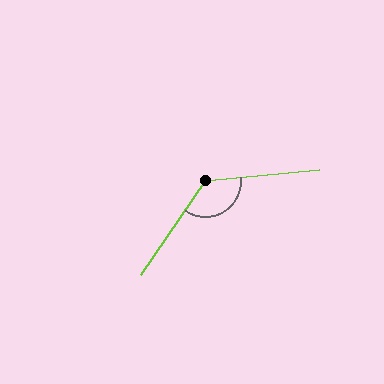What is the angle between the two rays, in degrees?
Approximately 130 degrees.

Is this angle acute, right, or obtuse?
It is obtuse.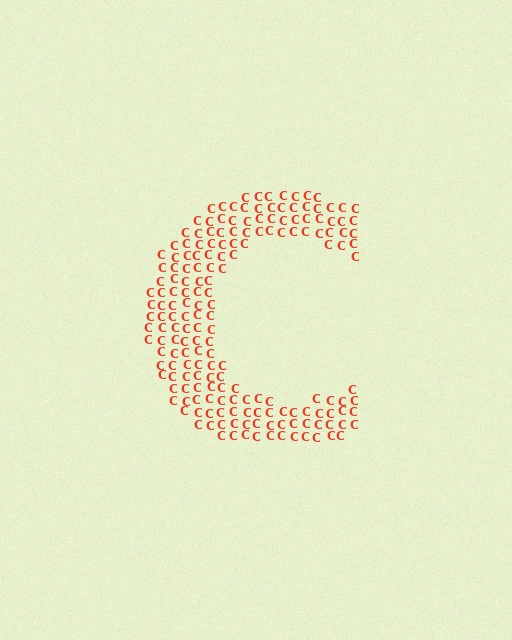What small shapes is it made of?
It is made of small letter C's.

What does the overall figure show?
The overall figure shows the letter C.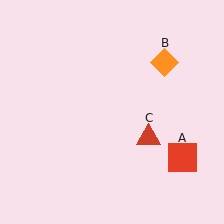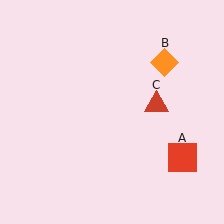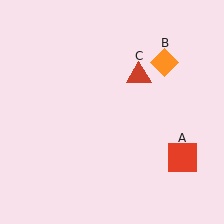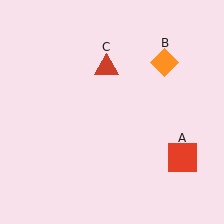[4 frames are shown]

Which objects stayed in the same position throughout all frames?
Red square (object A) and orange diamond (object B) remained stationary.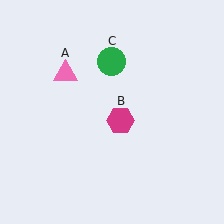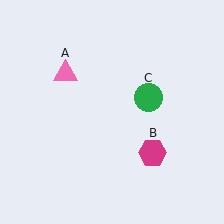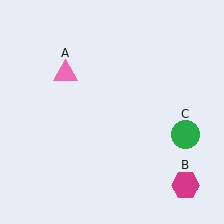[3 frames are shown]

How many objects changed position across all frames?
2 objects changed position: magenta hexagon (object B), green circle (object C).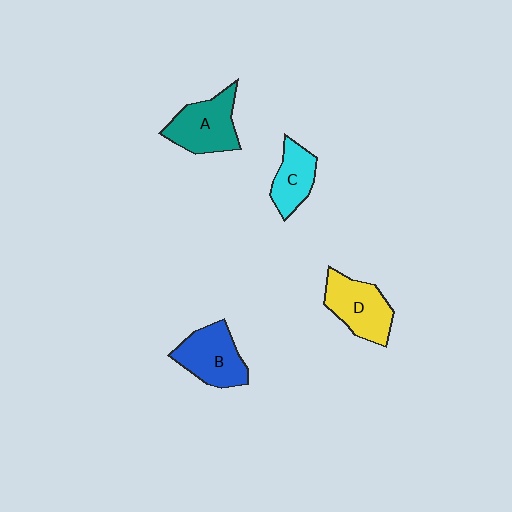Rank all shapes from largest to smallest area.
From largest to smallest: A (teal), D (yellow), B (blue), C (cyan).